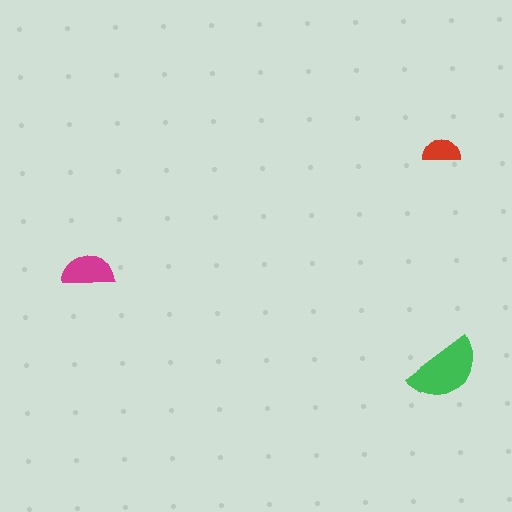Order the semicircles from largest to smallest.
the green one, the magenta one, the red one.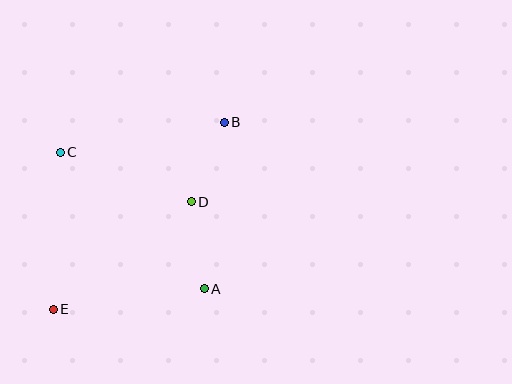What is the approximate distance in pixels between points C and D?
The distance between C and D is approximately 140 pixels.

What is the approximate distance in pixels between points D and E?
The distance between D and E is approximately 175 pixels.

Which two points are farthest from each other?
Points B and E are farthest from each other.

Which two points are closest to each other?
Points B and D are closest to each other.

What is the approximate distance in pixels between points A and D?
The distance between A and D is approximately 88 pixels.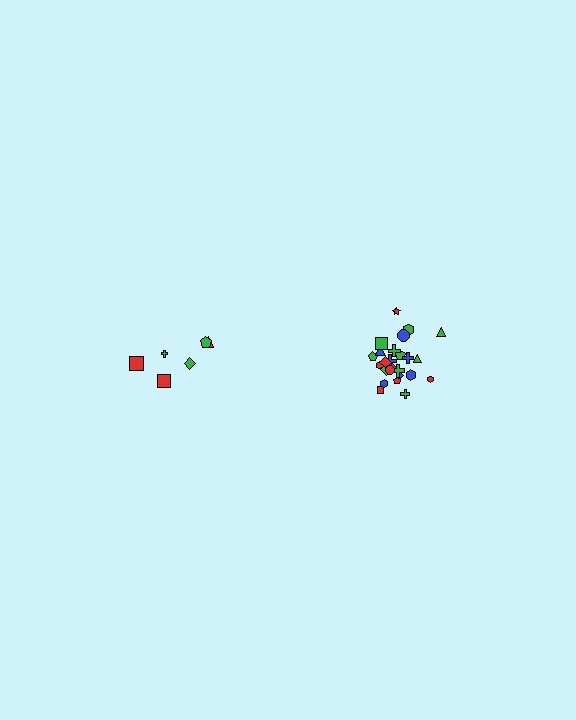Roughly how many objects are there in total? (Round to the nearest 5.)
Roughly 30 objects in total.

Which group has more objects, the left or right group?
The right group.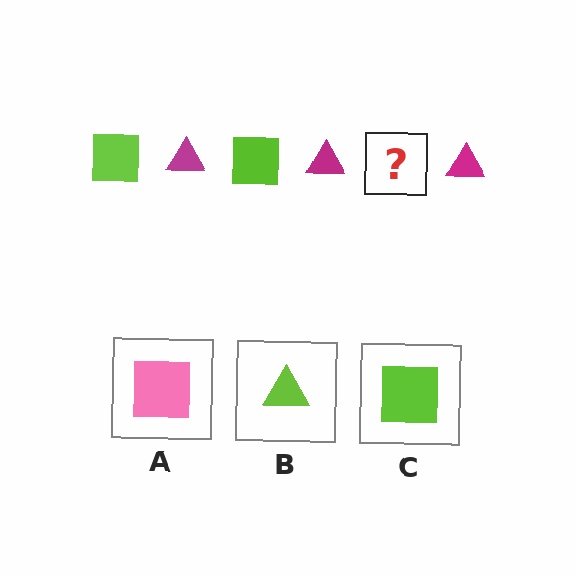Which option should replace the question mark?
Option C.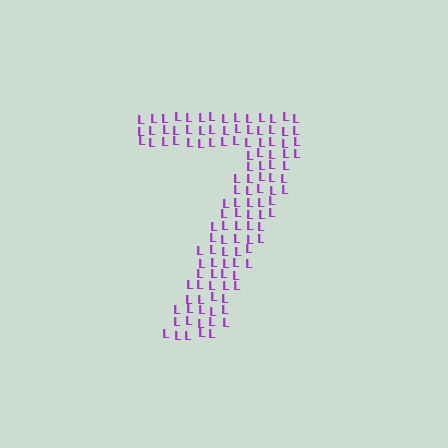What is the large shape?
The large shape is the digit 7.